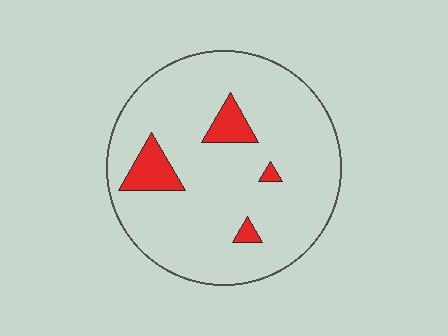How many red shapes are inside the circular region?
4.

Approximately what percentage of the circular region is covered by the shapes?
Approximately 10%.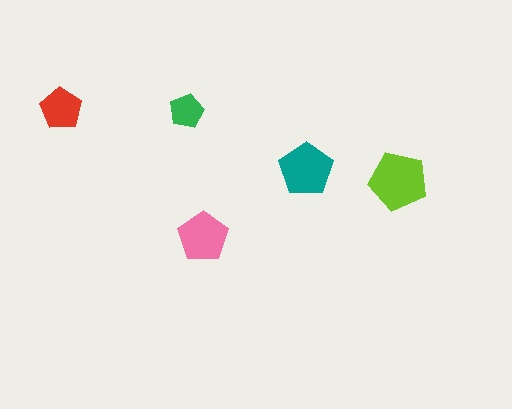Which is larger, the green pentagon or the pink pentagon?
The pink one.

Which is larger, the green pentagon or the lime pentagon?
The lime one.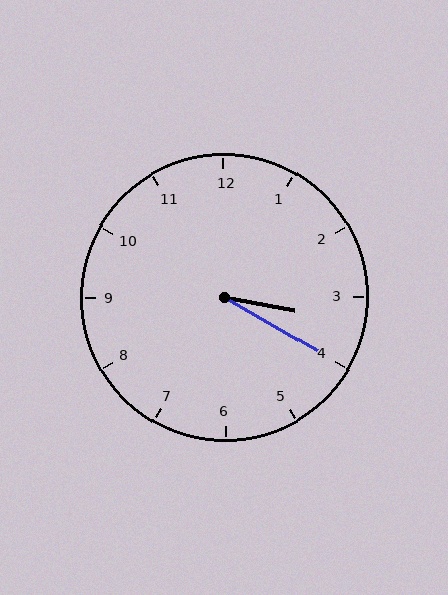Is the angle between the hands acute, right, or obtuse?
It is acute.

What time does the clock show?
3:20.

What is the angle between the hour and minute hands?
Approximately 20 degrees.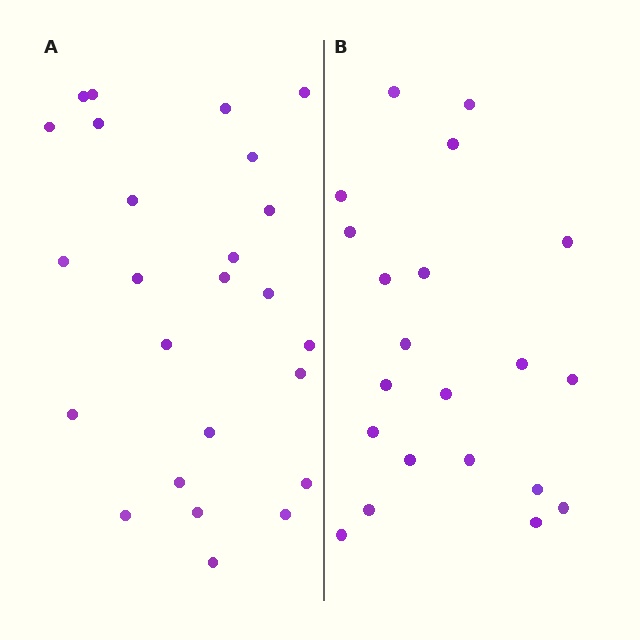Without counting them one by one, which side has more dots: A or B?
Region A (the left region) has more dots.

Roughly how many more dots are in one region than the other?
Region A has about 4 more dots than region B.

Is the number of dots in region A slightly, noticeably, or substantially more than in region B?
Region A has only slightly more — the two regions are fairly close. The ratio is roughly 1.2 to 1.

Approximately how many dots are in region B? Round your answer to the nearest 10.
About 20 dots. (The exact count is 21, which rounds to 20.)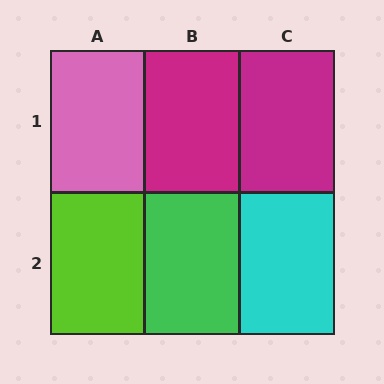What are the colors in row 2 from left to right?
Lime, green, cyan.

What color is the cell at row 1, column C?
Magenta.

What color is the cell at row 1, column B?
Magenta.